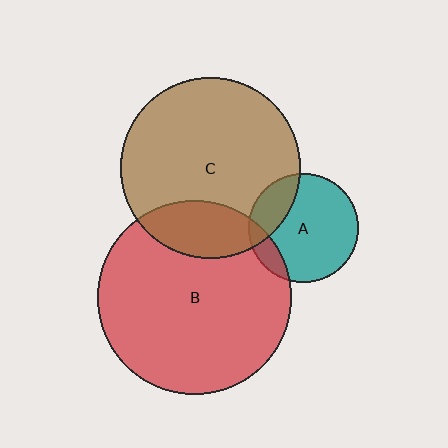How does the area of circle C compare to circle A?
Approximately 2.7 times.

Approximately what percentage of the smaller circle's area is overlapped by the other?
Approximately 15%.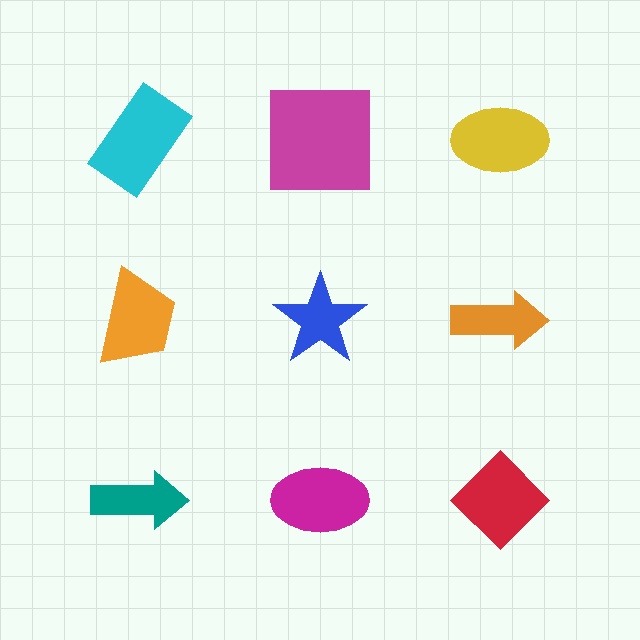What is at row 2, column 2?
A blue star.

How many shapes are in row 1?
3 shapes.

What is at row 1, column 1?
A cyan rectangle.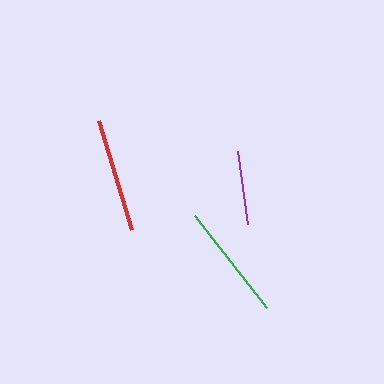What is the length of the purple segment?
The purple segment is approximately 74 pixels long.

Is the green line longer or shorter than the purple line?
The green line is longer than the purple line.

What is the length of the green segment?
The green segment is approximately 117 pixels long.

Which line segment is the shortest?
The purple line is the shortest at approximately 74 pixels.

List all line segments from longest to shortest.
From longest to shortest: green, red, purple.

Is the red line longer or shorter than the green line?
The green line is longer than the red line.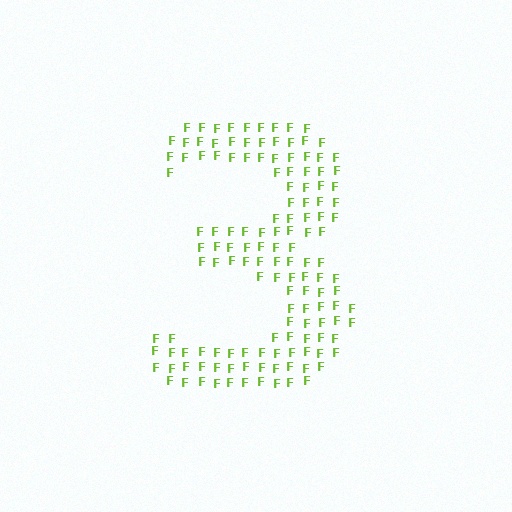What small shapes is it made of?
It is made of small letter F's.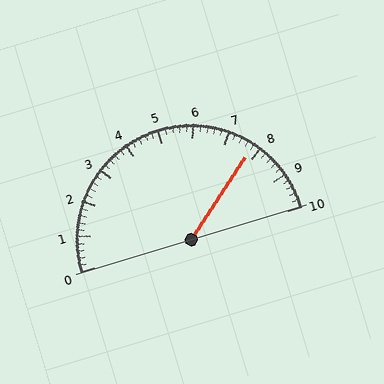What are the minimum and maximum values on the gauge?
The gauge ranges from 0 to 10.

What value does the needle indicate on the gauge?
The needle indicates approximately 7.8.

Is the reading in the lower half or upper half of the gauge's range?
The reading is in the upper half of the range (0 to 10).